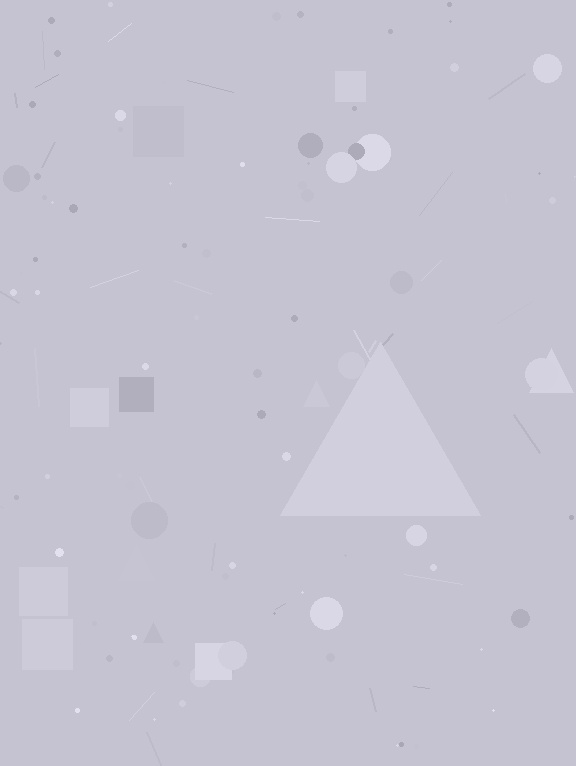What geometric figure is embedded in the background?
A triangle is embedded in the background.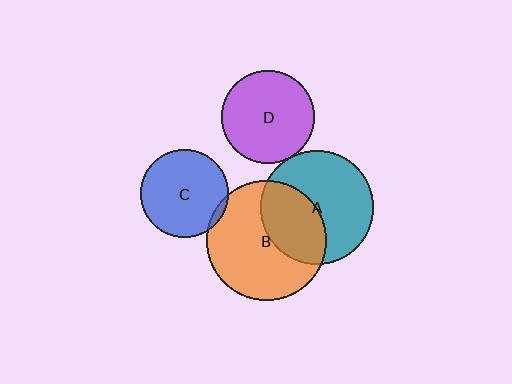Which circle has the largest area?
Circle B (orange).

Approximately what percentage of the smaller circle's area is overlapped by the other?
Approximately 5%.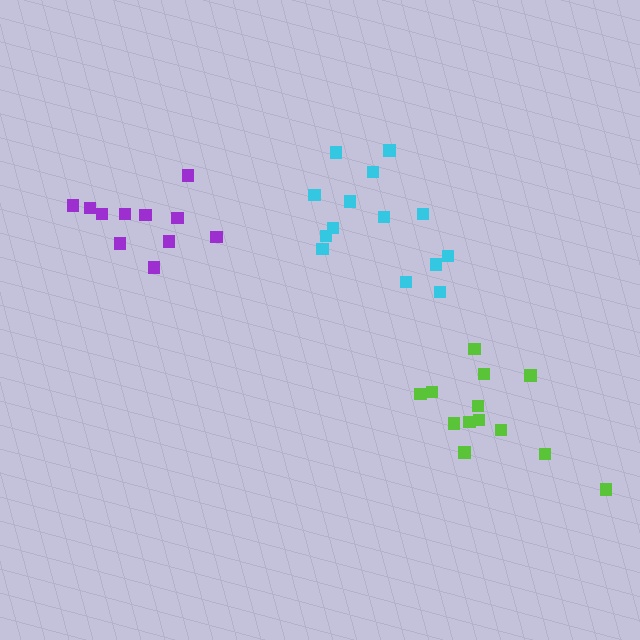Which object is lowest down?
The lime cluster is bottommost.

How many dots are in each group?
Group 1: 11 dots, Group 2: 14 dots, Group 3: 13 dots (38 total).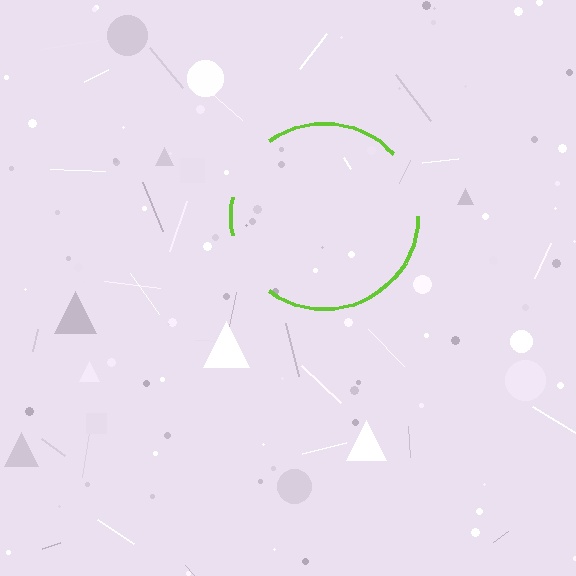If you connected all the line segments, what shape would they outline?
They would outline a circle.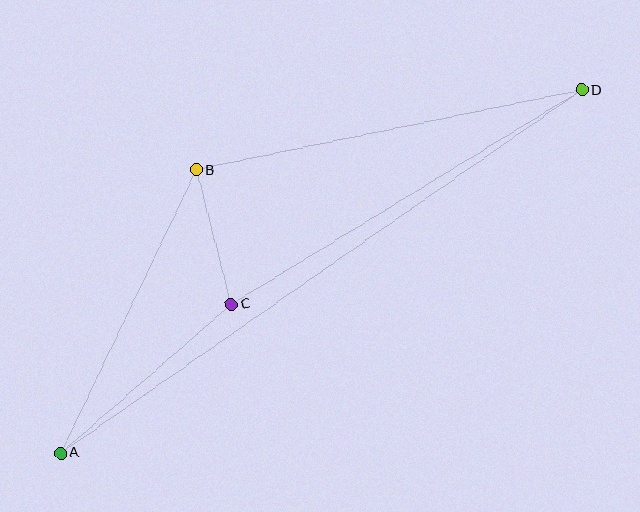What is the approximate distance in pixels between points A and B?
The distance between A and B is approximately 314 pixels.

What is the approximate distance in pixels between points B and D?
The distance between B and D is approximately 394 pixels.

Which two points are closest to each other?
Points B and C are closest to each other.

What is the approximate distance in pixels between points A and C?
The distance between A and C is approximately 226 pixels.